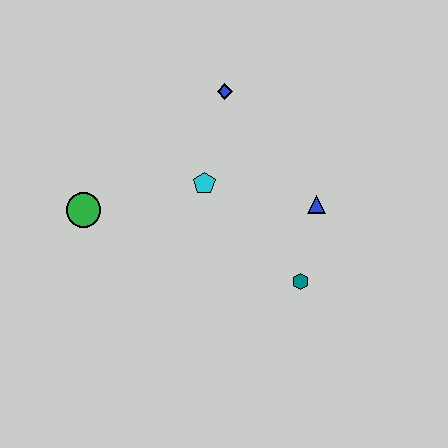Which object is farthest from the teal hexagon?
The green circle is farthest from the teal hexagon.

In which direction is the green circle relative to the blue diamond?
The green circle is to the left of the blue diamond.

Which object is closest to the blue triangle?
The teal hexagon is closest to the blue triangle.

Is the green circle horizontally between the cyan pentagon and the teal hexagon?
No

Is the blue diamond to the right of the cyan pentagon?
Yes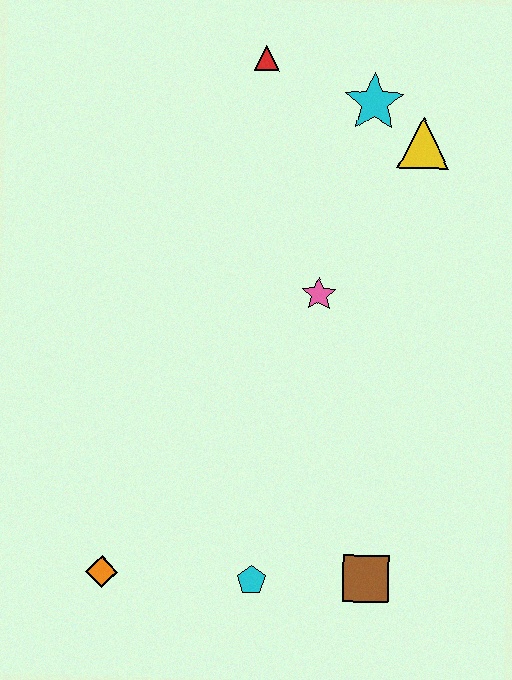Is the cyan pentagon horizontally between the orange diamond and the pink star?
Yes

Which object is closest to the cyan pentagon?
The brown square is closest to the cyan pentagon.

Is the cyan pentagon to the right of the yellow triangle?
No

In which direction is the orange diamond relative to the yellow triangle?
The orange diamond is below the yellow triangle.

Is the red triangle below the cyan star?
No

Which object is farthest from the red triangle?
The orange diamond is farthest from the red triangle.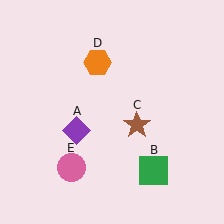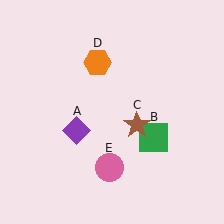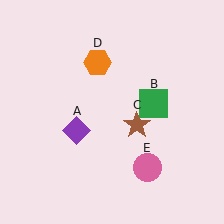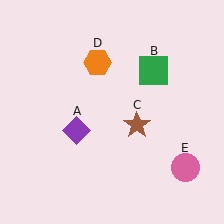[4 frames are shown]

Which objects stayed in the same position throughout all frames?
Purple diamond (object A) and brown star (object C) and orange hexagon (object D) remained stationary.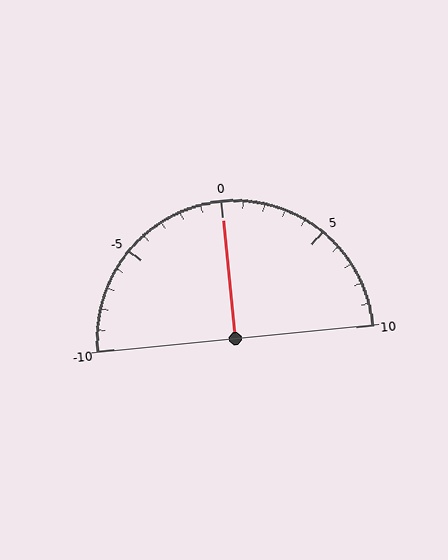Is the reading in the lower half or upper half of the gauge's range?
The reading is in the upper half of the range (-10 to 10).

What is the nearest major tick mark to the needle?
The nearest major tick mark is 0.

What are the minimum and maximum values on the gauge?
The gauge ranges from -10 to 10.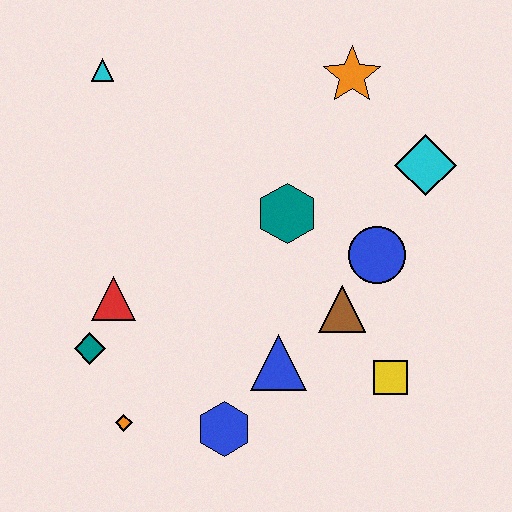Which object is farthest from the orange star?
The orange diamond is farthest from the orange star.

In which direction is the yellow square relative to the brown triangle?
The yellow square is below the brown triangle.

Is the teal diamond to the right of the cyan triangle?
No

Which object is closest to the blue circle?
The brown triangle is closest to the blue circle.